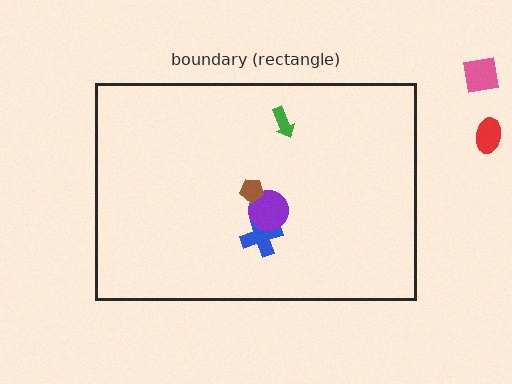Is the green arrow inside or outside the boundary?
Inside.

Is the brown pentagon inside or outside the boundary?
Inside.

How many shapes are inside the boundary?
4 inside, 2 outside.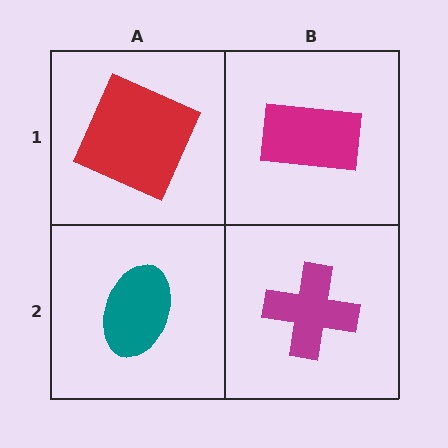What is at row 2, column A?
A teal ellipse.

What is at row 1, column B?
A magenta rectangle.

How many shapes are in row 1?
2 shapes.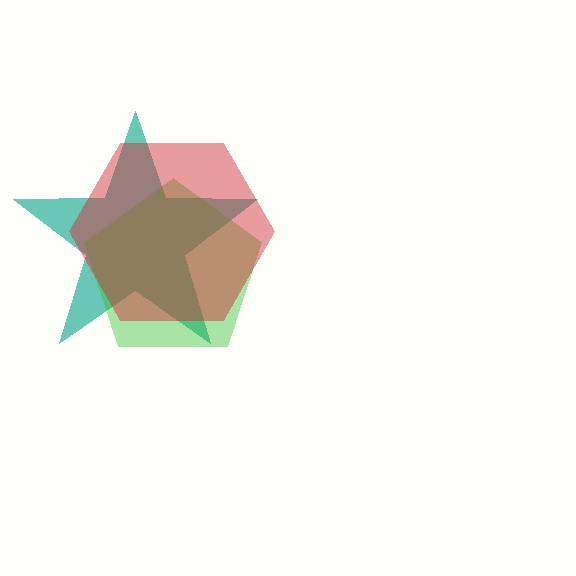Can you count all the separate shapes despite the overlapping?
Yes, there are 3 separate shapes.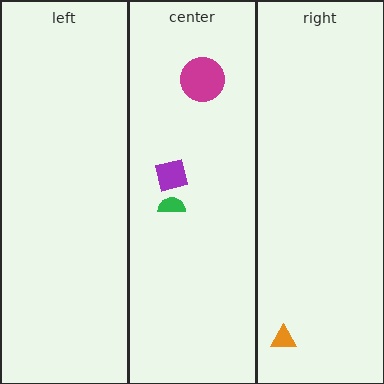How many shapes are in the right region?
1.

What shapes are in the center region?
The magenta circle, the purple square, the green semicircle.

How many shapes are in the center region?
3.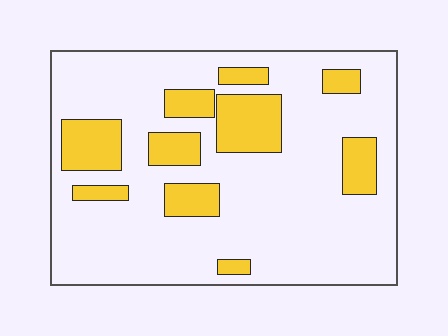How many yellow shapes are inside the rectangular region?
10.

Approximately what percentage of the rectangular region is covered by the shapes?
Approximately 20%.